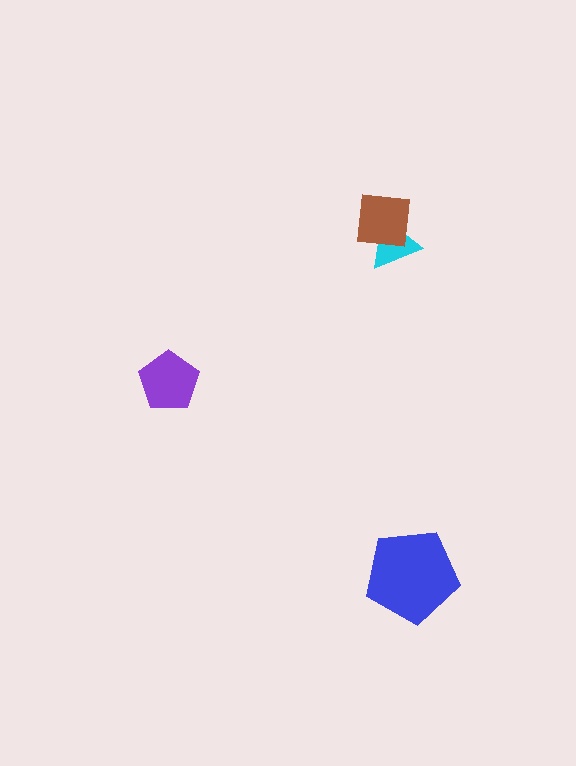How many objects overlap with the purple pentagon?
0 objects overlap with the purple pentagon.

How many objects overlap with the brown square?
1 object overlaps with the brown square.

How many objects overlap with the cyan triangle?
1 object overlaps with the cyan triangle.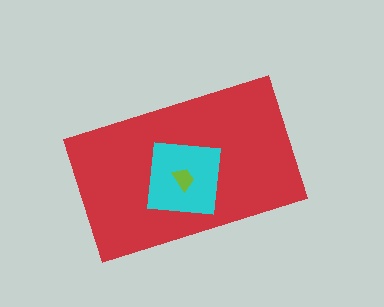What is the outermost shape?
The red rectangle.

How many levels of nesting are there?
3.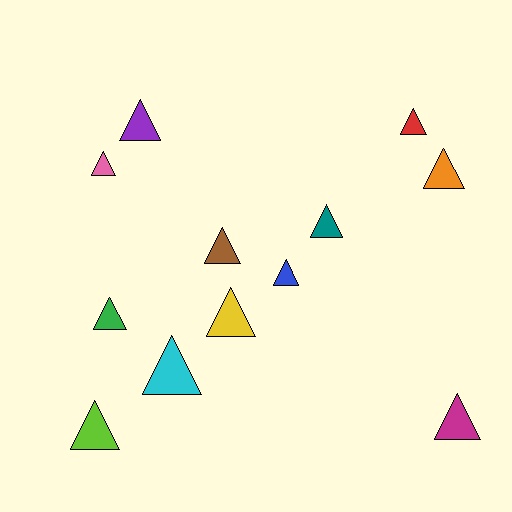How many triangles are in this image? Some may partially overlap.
There are 12 triangles.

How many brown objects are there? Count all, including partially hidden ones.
There is 1 brown object.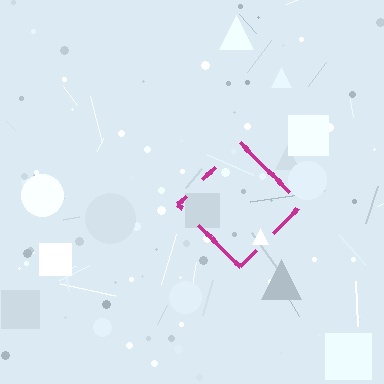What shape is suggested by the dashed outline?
The dashed outline suggests a diamond.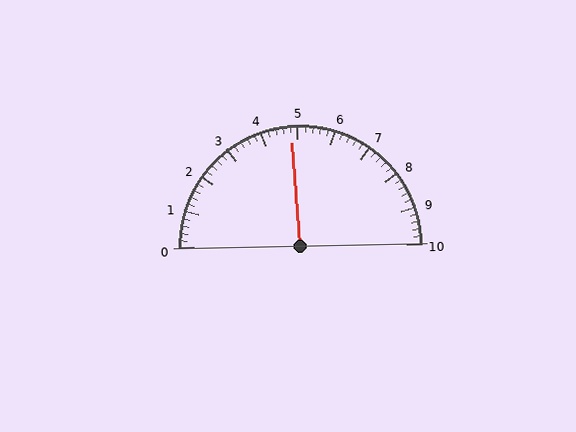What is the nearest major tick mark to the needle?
The nearest major tick mark is 5.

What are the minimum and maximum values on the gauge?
The gauge ranges from 0 to 10.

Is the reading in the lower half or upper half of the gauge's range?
The reading is in the lower half of the range (0 to 10).